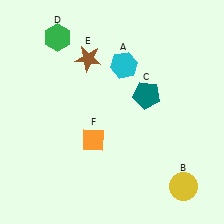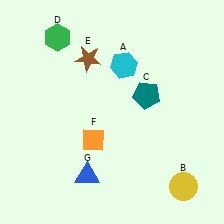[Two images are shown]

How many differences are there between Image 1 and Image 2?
There is 1 difference between the two images.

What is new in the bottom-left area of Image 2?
A blue triangle (G) was added in the bottom-left area of Image 2.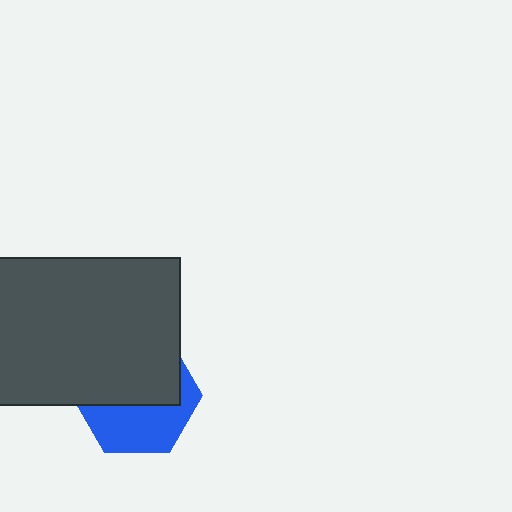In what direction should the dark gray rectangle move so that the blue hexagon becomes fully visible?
The dark gray rectangle should move up. That is the shortest direction to clear the overlap and leave the blue hexagon fully visible.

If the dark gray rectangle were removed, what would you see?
You would see the complete blue hexagon.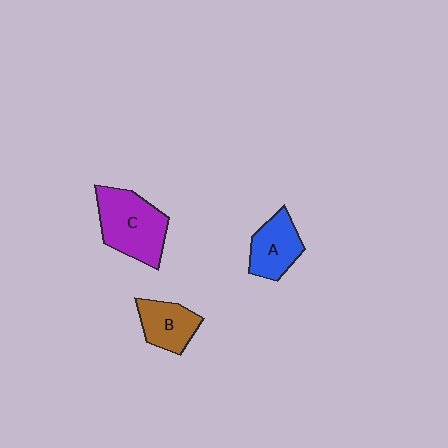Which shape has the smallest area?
Shape B (brown).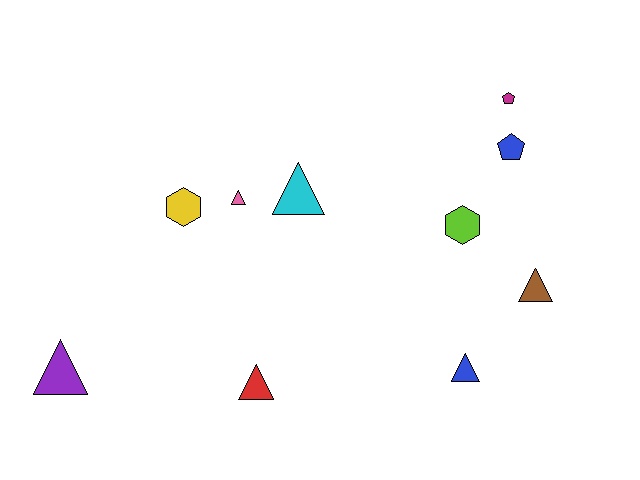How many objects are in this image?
There are 10 objects.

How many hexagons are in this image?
There are 2 hexagons.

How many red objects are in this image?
There is 1 red object.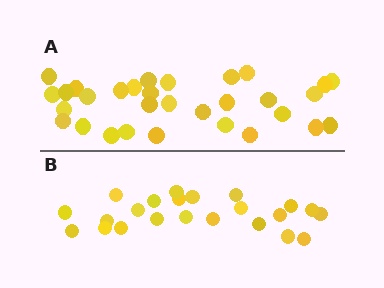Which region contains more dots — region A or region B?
Region A (the top region) has more dots.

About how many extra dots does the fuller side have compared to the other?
Region A has roughly 8 or so more dots than region B.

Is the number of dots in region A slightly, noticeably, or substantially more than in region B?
Region A has noticeably more, but not dramatically so. The ratio is roughly 1.3 to 1.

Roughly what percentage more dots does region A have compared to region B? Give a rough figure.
About 35% more.